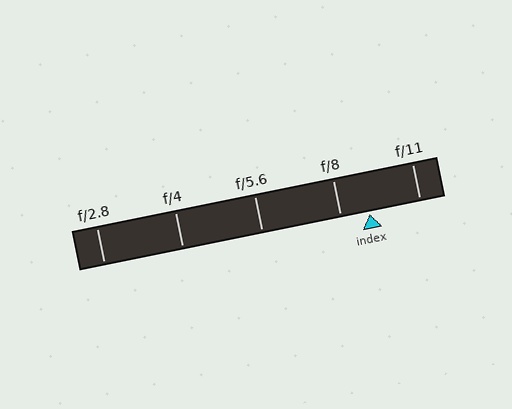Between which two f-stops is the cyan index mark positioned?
The index mark is between f/8 and f/11.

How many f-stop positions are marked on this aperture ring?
There are 5 f-stop positions marked.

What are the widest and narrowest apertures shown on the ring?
The widest aperture shown is f/2.8 and the narrowest is f/11.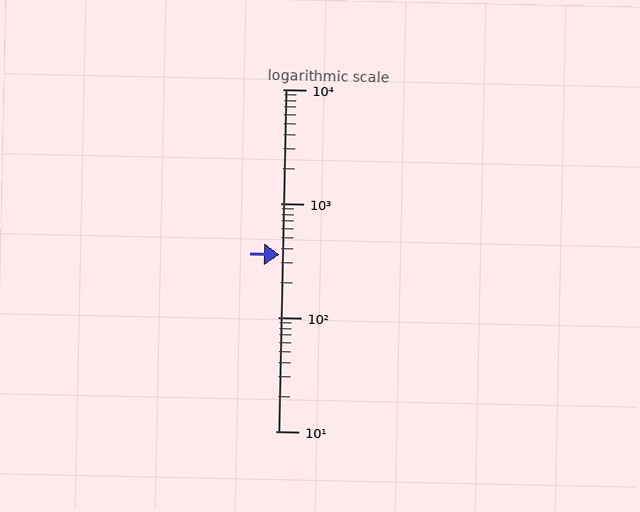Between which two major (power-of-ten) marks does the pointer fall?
The pointer is between 100 and 1000.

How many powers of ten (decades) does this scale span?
The scale spans 3 decades, from 10 to 10000.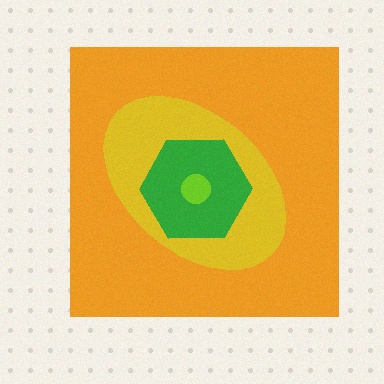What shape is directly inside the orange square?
The yellow ellipse.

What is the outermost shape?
The orange square.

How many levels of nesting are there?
4.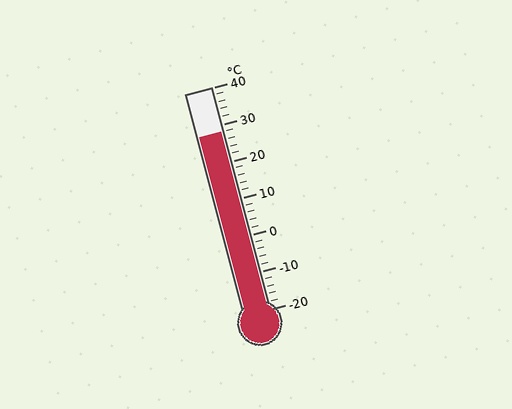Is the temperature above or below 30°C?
The temperature is below 30°C.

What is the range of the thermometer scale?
The thermometer scale ranges from -20°C to 40°C.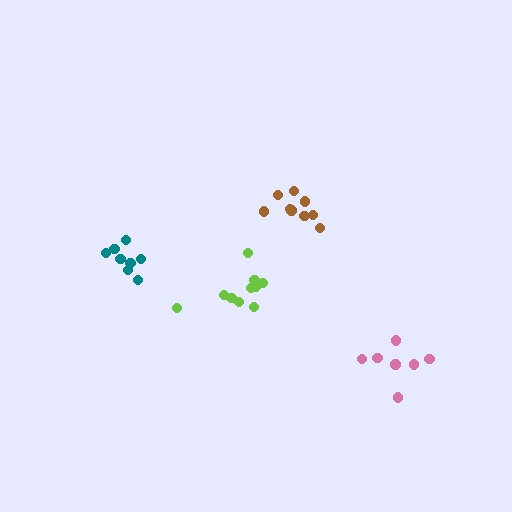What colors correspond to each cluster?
The clusters are colored: lime, teal, pink, brown.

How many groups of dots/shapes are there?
There are 4 groups.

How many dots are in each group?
Group 1: 10 dots, Group 2: 8 dots, Group 3: 7 dots, Group 4: 9 dots (34 total).